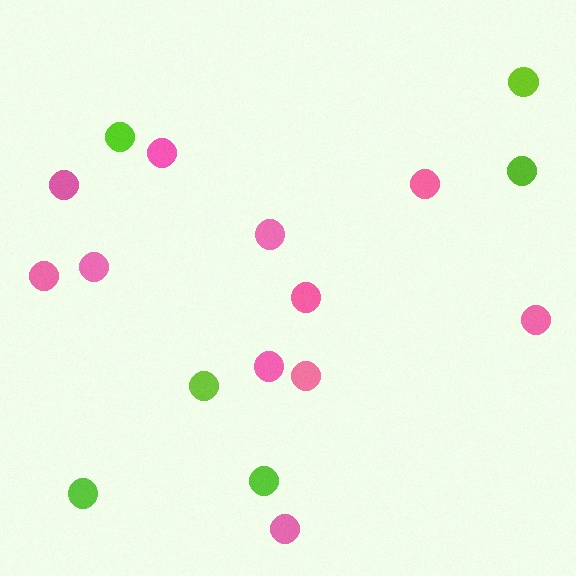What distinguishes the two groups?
There are 2 groups: one group of pink circles (11) and one group of lime circles (6).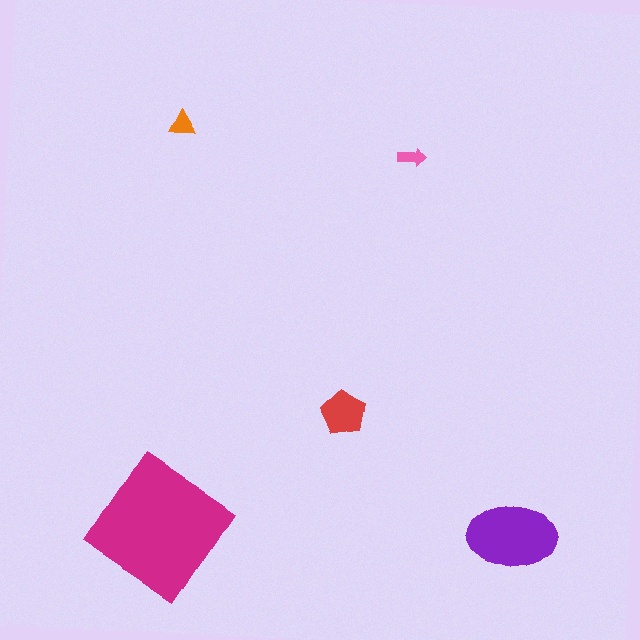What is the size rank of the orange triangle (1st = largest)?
4th.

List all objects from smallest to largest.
The pink arrow, the orange triangle, the red pentagon, the purple ellipse, the magenta diamond.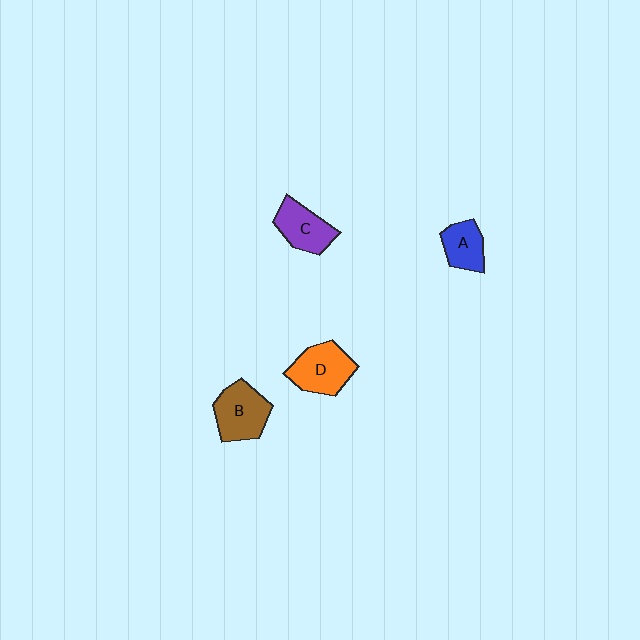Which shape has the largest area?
Shape B (brown).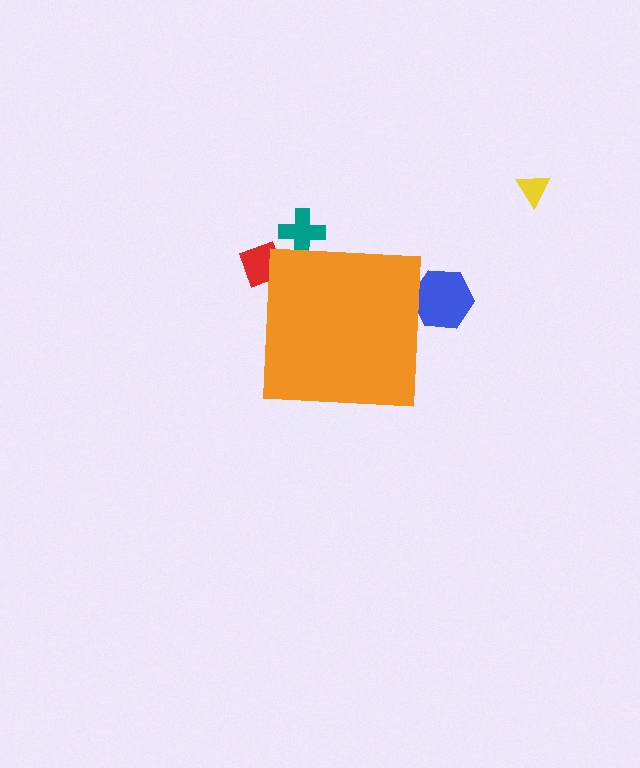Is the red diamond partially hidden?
Yes, the red diamond is partially hidden behind the orange square.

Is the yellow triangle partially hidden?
No, the yellow triangle is fully visible.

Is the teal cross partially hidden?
Yes, the teal cross is partially hidden behind the orange square.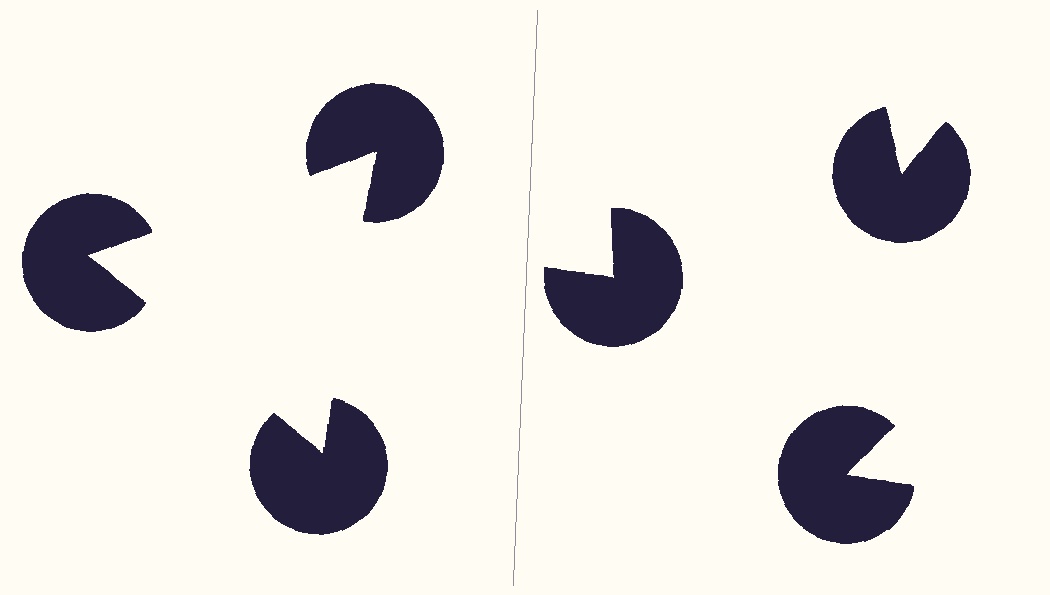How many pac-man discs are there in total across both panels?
6 — 3 on each side.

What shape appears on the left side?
An illusory triangle.